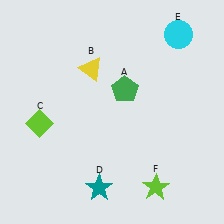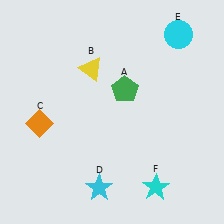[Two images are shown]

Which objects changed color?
C changed from lime to orange. D changed from teal to cyan. F changed from lime to cyan.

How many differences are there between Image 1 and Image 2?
There are 3 differences between the two images.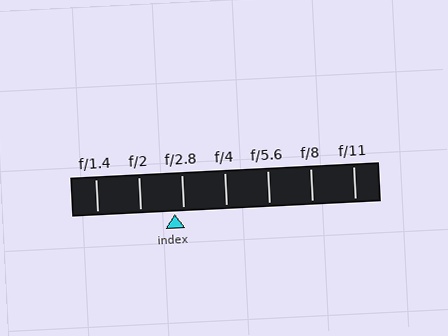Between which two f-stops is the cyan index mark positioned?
The index mark is between f/2 and f/2.8.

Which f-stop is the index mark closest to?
The index mark is closest to f/2.8.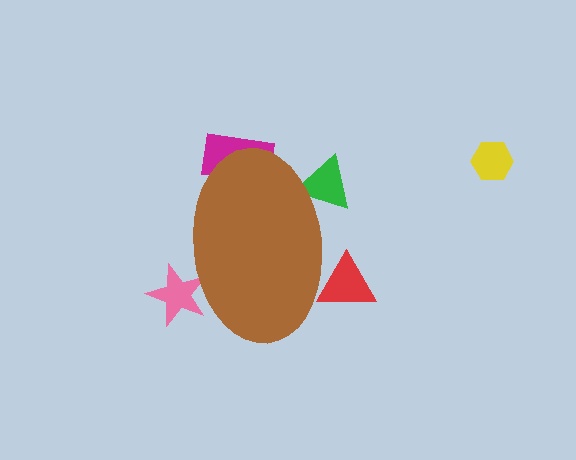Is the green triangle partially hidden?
Yes, the green triangle is partially hidden behind the brown ellipse.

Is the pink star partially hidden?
Yes, the pink star is partially hidden behind the brown ellipse.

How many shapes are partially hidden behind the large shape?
4 shapes are partially hidden.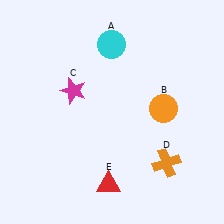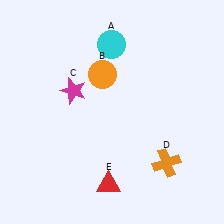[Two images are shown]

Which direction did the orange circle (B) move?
The orange circle (B) moved left.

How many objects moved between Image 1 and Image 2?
1 object moved between the two images.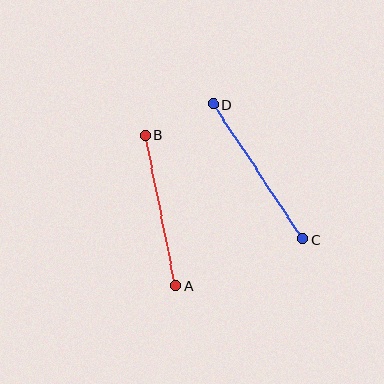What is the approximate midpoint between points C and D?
The midpoint is at approximately (258, 172) pixels.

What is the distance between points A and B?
The distance is approximately 153 pixels.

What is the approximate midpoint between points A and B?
The midpoint is at approximately (161, 210) pixels.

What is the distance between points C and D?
The distance is approximately 162 pixels.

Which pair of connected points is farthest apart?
Points C and D are farthest apart.